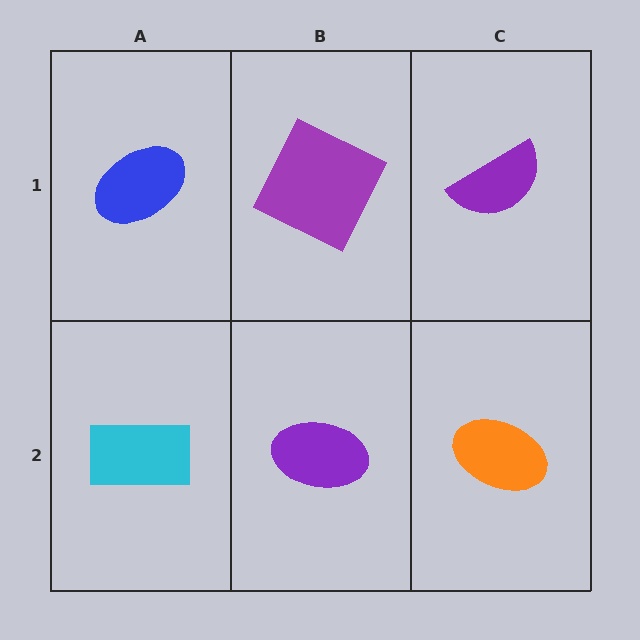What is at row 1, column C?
A purple semicircle.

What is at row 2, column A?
A cyan rectangle.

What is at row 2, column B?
A purple ellipse.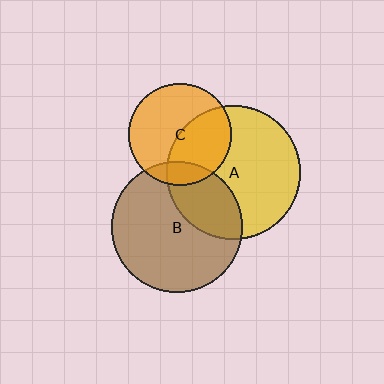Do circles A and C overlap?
Yes.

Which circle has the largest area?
Circle A (yellow).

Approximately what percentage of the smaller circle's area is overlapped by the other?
Approximately 45%.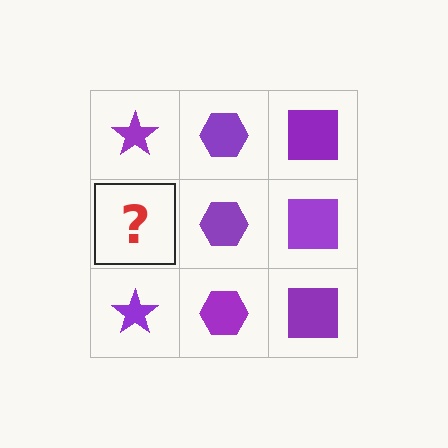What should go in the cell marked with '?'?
The missing cell should contain a purple star.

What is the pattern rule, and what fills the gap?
The rule is that each column has a consistent shape. The gap should be filled with a purple star.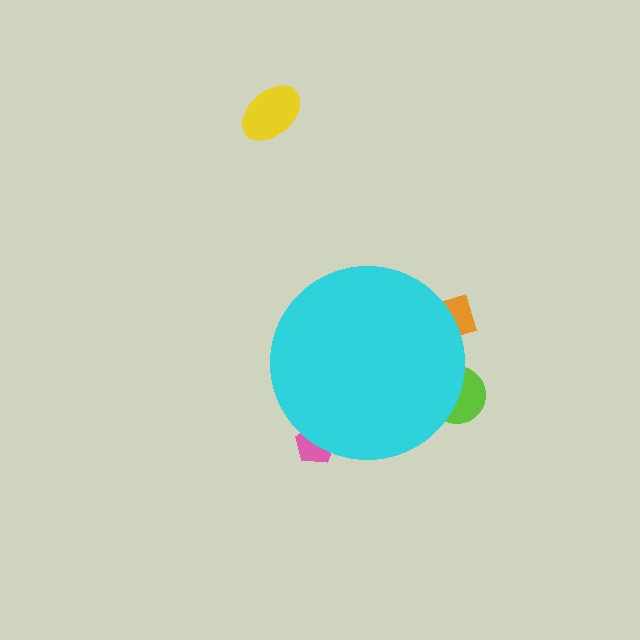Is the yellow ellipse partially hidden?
No, the yellow ellipse is fully visible.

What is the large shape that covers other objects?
A cyan circle.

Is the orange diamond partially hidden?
Yes, the orange diamond is partially hidden behind the cyan circle.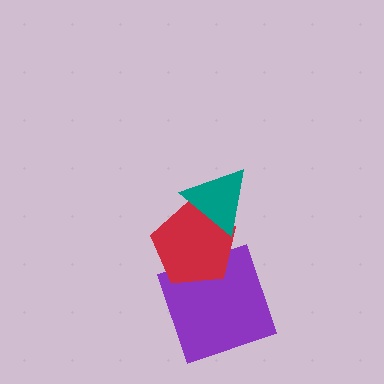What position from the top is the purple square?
The purple square is 3rd from the top.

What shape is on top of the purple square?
The red pentagon is on top of the purple square.